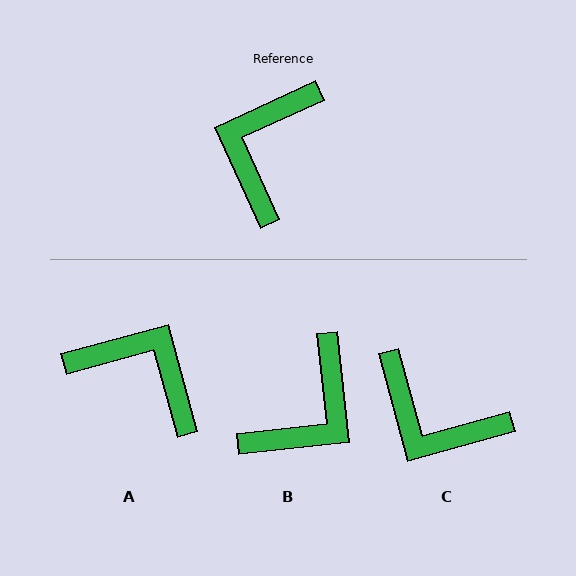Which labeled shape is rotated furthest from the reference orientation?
B, about 162 degrees away.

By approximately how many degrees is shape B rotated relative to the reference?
Approximately 162 degrees counter-clockwise.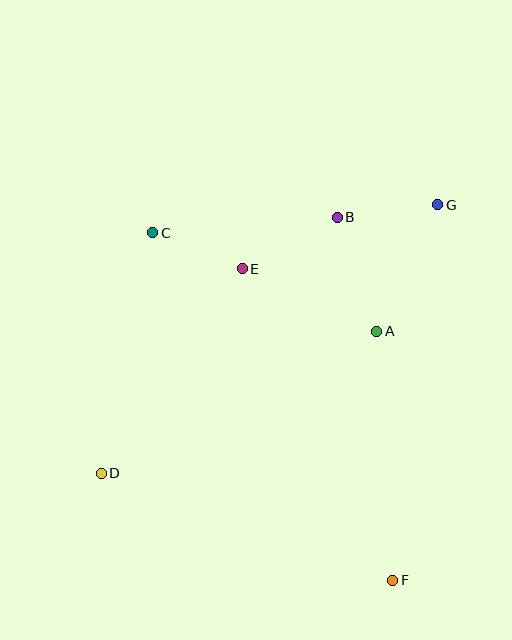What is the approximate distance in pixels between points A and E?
The distance between A and E is approximately 148 pixels.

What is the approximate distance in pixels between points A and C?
The distance between A and C is approximately 245 pixels.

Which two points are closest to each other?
Points C and E are closest to each other.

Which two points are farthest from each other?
Points D and G are farthest from each other.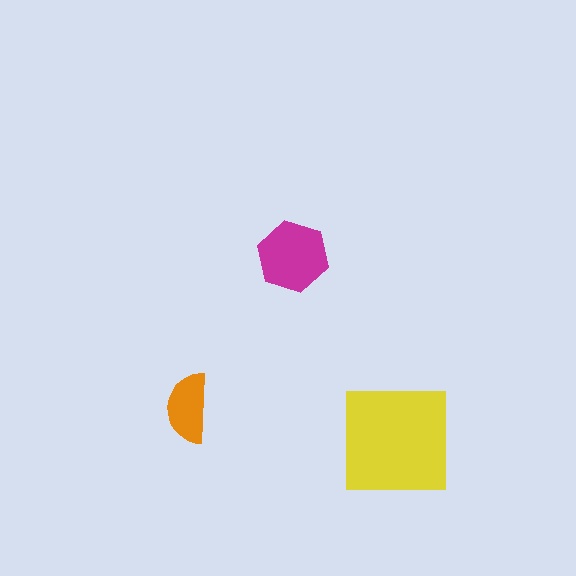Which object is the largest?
The yellow square.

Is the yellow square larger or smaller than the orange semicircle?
Larger.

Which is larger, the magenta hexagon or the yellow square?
The yellow square.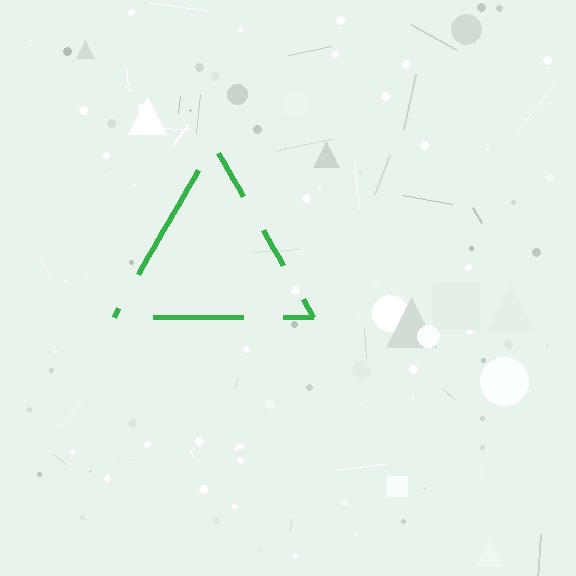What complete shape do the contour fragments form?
The contour fragments form a triangle.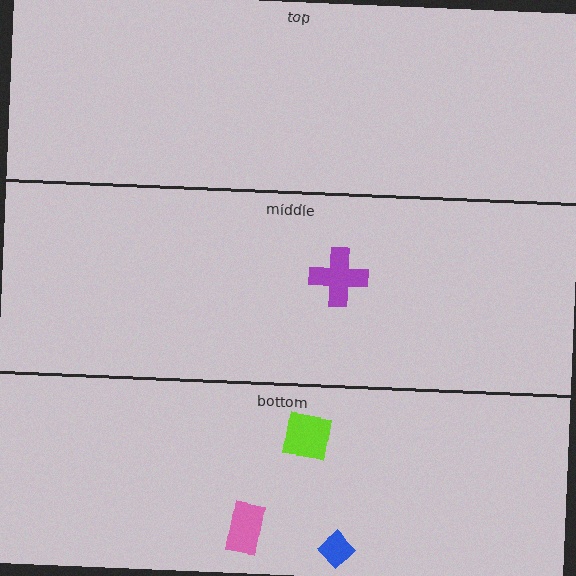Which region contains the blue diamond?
The bottom region.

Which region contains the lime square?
The bottom region.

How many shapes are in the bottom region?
3.